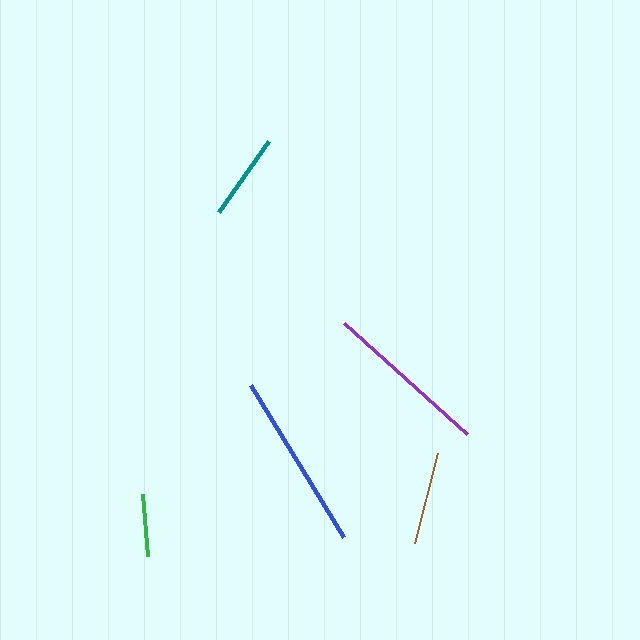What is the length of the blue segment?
The blue segment is approximately 179 pixels long.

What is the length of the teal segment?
The teal segment is approximately 87 pixels long.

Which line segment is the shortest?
The green line is the shortest at approximately 62 pixels.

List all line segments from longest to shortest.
From longest to shortest: blue, purple, brown, teal, green.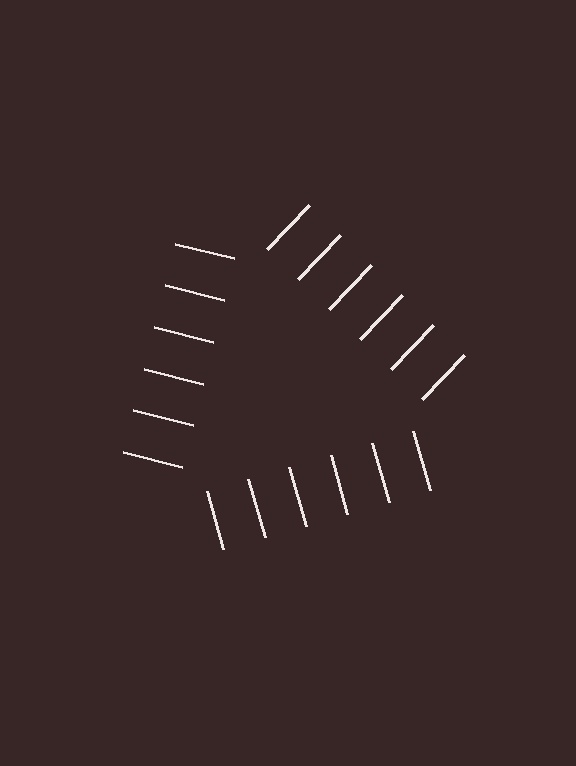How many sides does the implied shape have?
3 sides — the line-ends trace a triangle.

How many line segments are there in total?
18 — 6 along each of the 3 edges.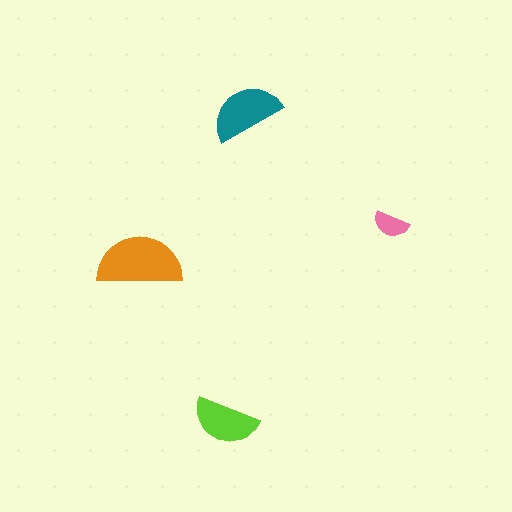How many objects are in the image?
There are 4 objects in the image.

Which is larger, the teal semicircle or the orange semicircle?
The orange one.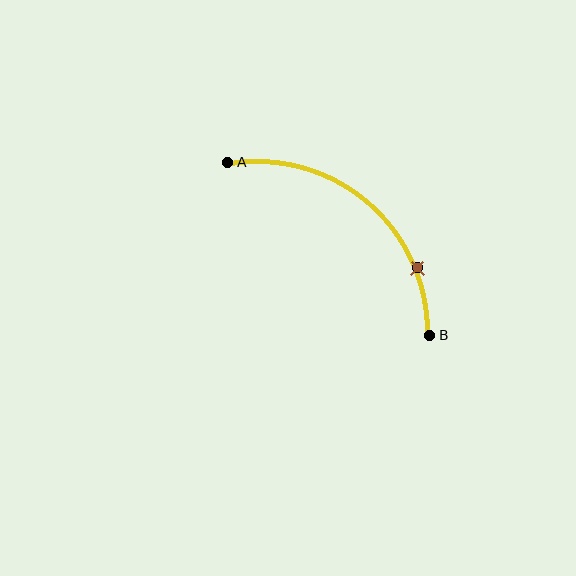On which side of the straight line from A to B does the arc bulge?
The arc bulges above and to the right of the straight line connecting A and B.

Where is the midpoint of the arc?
The arc midpoint is the point on the curve farthest from the straight line joining A and B. It sits above and to the right of that line.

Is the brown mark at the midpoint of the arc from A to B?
No. The brown mark lies on the arc but is closer to endpoint B. The arc midpoint would be at the point on the curve equidistant along the arc from both A and B.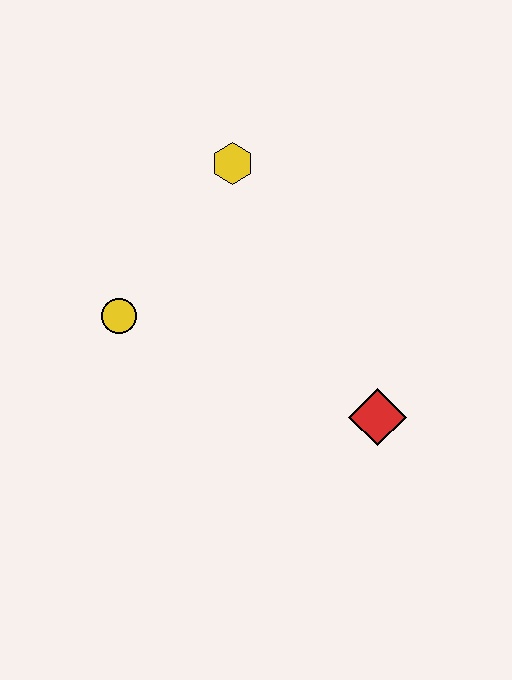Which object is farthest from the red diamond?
The yellow hexagon is farthest from the red diamond.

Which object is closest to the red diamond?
The yellow circle is closest to the red diamond.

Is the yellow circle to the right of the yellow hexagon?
No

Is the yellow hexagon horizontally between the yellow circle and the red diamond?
Yes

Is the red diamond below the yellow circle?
Yes